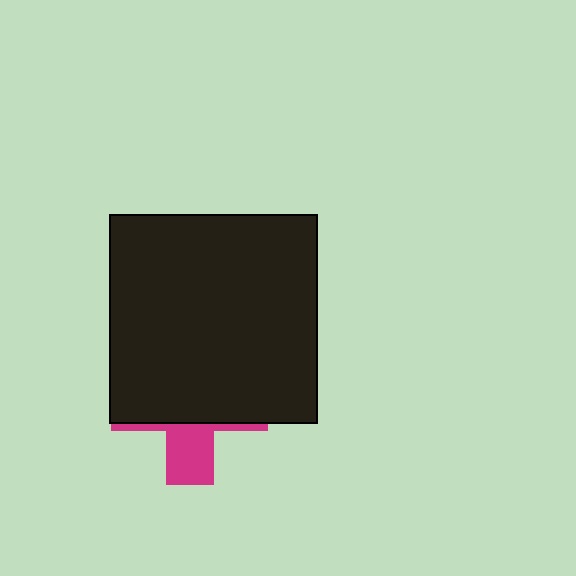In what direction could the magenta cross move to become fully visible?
The magenta cross could move down. That would shift it out from behind the black square entirely.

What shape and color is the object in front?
The object in front is a black square.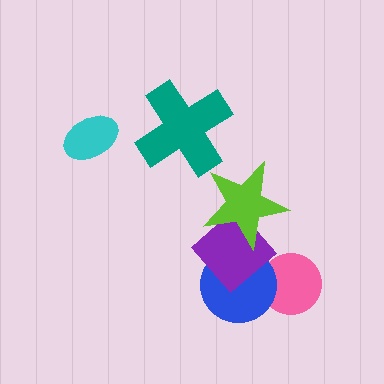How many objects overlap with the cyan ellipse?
0 objects overlap with the cyan ellipse.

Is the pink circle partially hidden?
Yes, it is partially covered by another shape.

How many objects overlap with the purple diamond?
2 objects overlap with the purple diamond.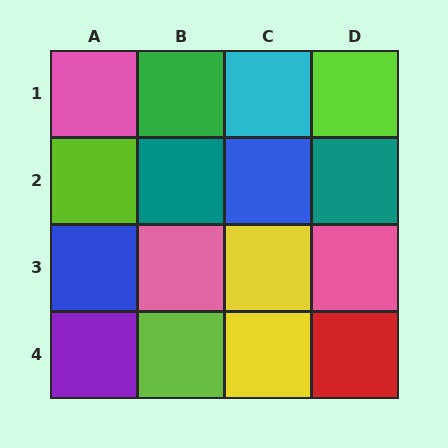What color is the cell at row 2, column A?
Lime.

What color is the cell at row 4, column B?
Lime.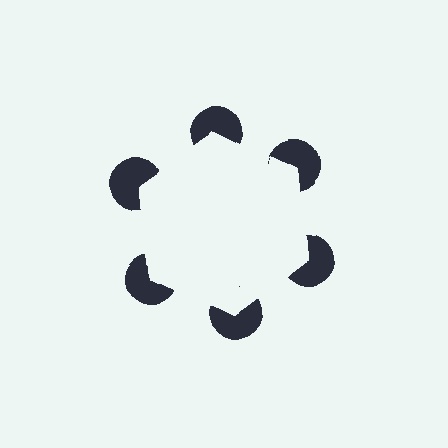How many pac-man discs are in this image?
There are 6 — one at each vertex of the illusory hexagon.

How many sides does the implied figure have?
6 sides.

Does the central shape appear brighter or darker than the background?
It typically appears slightly brighter than the background, even though no actual brightness change is drawn.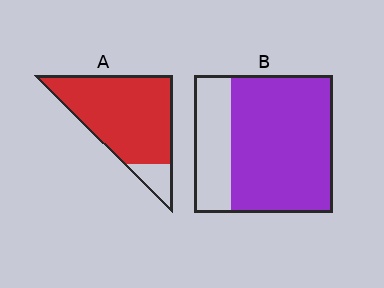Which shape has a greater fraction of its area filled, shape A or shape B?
Shape A.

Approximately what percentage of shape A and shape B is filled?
A is approximately 85% and B is approximately 75%.